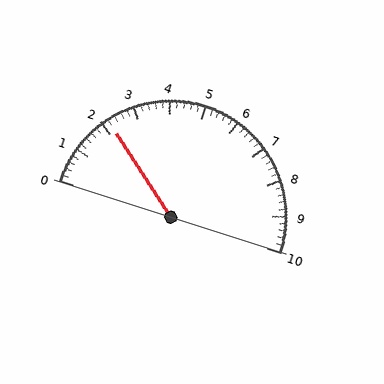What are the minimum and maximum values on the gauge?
The gauge ranges from 0 to 10.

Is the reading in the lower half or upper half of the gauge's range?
The reading is in the lower half of the range (0 to 10).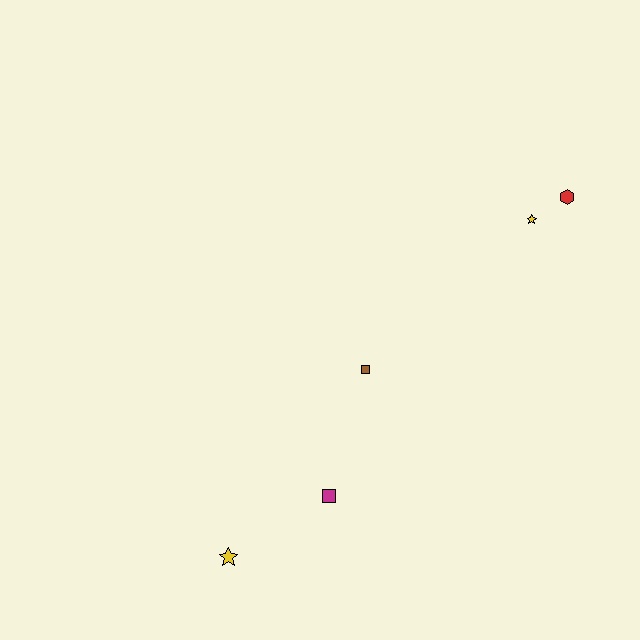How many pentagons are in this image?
There are no pentagons.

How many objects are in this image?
There are 5 objects.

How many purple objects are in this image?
There are no purple objects.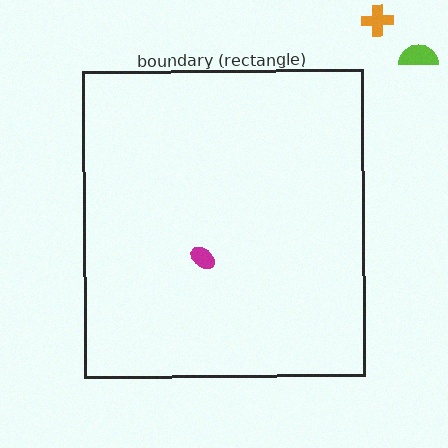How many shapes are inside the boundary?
1 inside, 2 outside.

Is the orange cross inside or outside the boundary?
Outside.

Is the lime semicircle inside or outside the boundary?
Outside.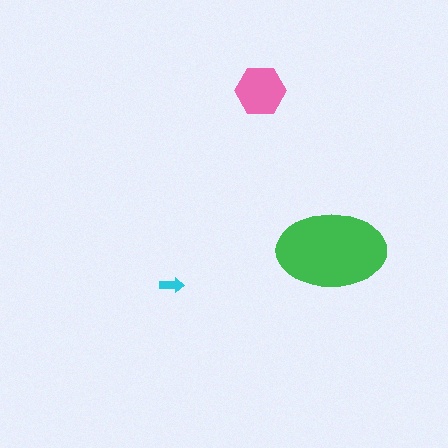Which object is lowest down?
The cyan arrow is bottommost.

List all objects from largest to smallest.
The green ellipse, the pink hexagon, the cyan arrow.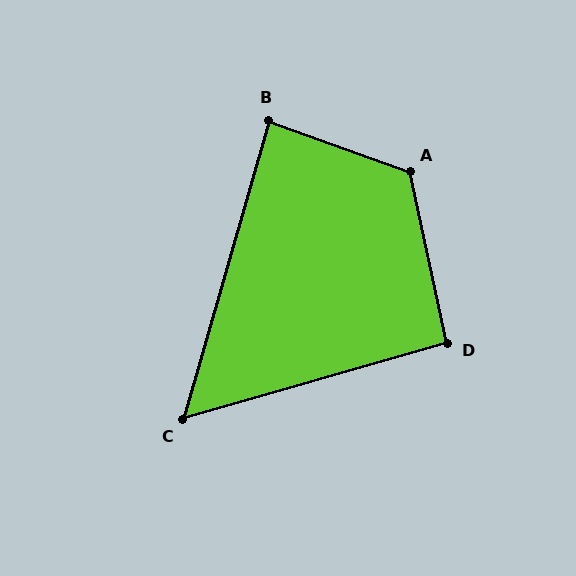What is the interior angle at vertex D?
Approximately 94 degrees (approximately right).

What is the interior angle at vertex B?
Approximately 86 degrees (approximately right).